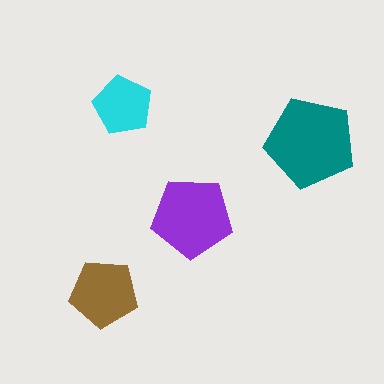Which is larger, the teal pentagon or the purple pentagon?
The teal one.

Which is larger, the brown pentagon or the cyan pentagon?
The brown one.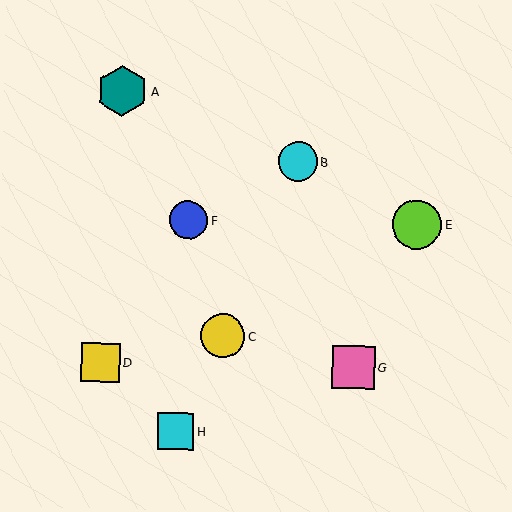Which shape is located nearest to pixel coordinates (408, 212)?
The lime circle (labeled E) at (417, 224) is nearest to that location.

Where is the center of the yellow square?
The center of the yellow square is at (100, 362).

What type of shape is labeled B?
Shape B is a cyan circle.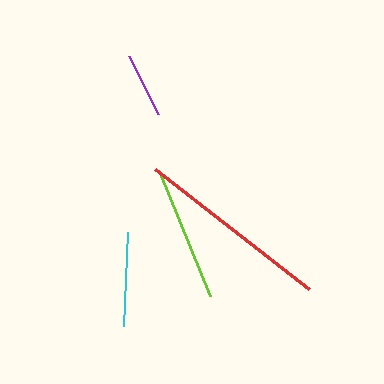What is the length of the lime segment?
The lime segment is approximately 135 pixels long.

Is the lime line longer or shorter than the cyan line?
The lime line is longer than the cyan line.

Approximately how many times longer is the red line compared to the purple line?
The red line is approximately 3.0 times the length of the purple line.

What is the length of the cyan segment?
The cyan segment is approximately 94 pixels long.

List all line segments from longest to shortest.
From longest to shortest: red, lime, cyan, purple.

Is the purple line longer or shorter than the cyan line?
The cyan line is longer than the purple line.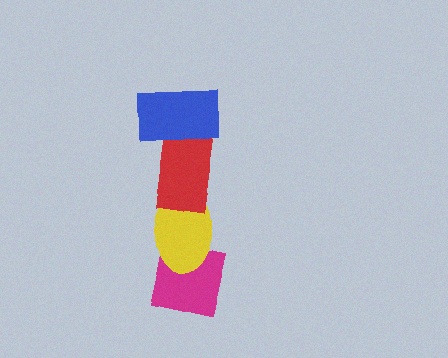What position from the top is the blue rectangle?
The blue rectangle is 1st from the top.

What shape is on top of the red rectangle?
The blue rectangle is on top of the red rectangle.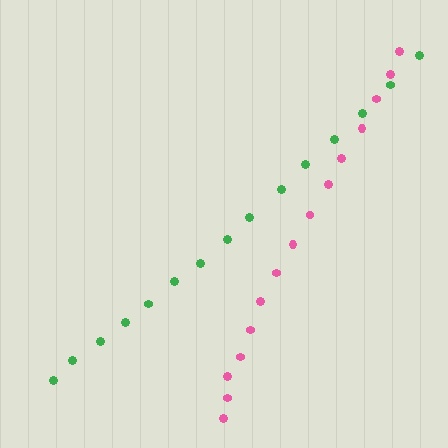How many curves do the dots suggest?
There are 2 distinct paths.